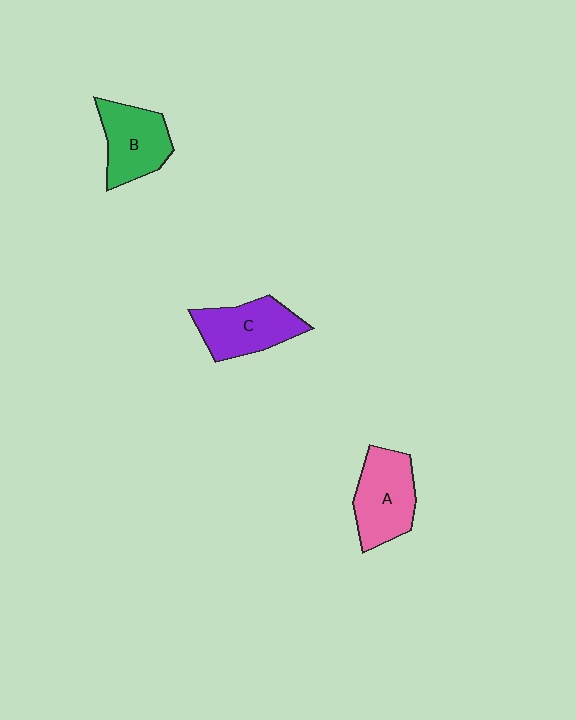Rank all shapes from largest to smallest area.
From largest to smallest: A (pink), C (purple), B (green).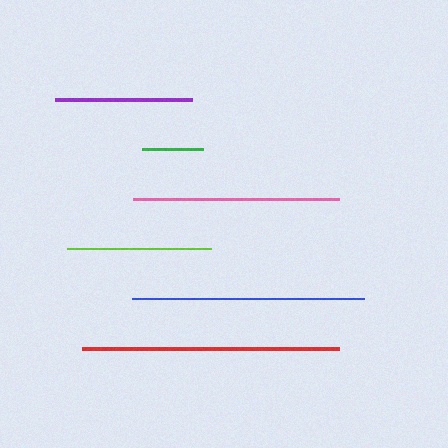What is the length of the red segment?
The red segment is approximately 258 pixels long.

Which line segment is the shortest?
The green line is the shortest at approximately 60 pixels.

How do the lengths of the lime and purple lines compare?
The lime and purple lines are approximately the same length.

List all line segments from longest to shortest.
From longest to shortest: red, blue, pink, lime, purple, green.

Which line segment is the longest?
The red line is the longest at approximately 258 pixels.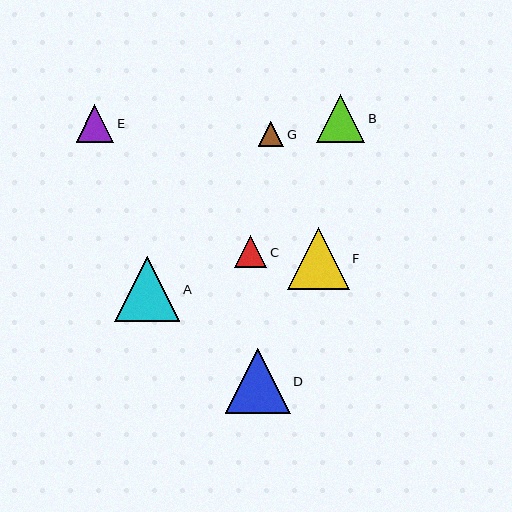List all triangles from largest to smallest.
From largest to smallest: A, D, F, B, E, C, G.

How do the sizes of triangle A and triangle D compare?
Triangle A and triangle D are approximately the same size.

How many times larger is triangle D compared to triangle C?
Triangle D is approximately 2.0 times the size of triangle C.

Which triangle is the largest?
Triangle A is the largest with a size of approximately 65 pixels.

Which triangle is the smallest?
Triangle G is the smallest with a size of approximately 26 pixels.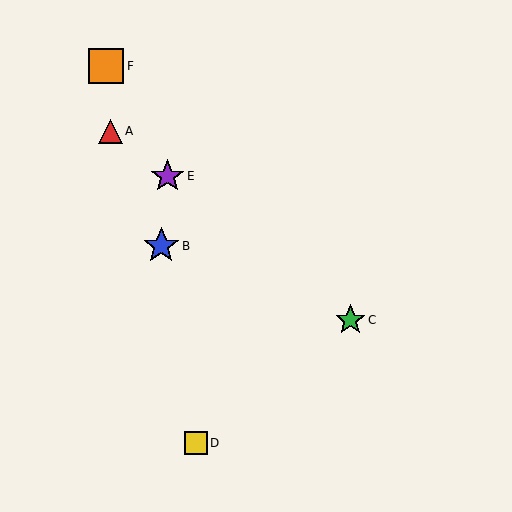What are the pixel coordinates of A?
Object A is at (110, 131).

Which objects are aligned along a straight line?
Objects A, C, E are aligned along a straight line.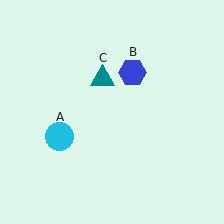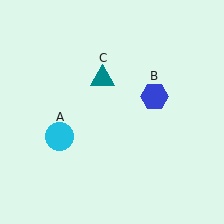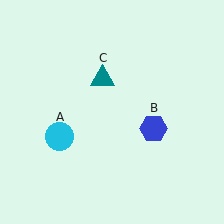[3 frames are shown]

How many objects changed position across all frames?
1 object changed position: blue hexagon (object B).